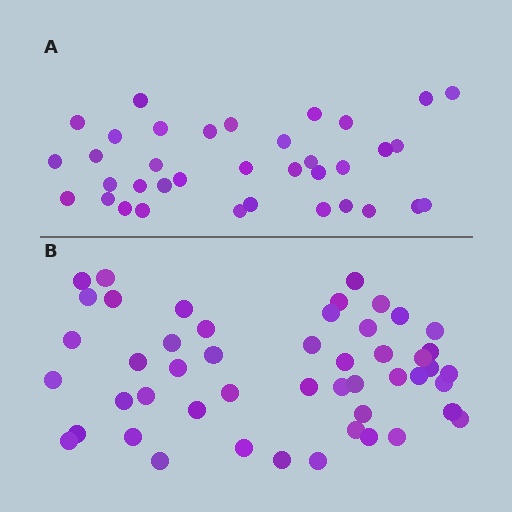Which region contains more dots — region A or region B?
Region B (the bottom region) has more dots.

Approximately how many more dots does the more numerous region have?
Region B has approximately 15 more dots than region A.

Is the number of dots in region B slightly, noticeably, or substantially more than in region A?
Region B has noticeably more, but not dramatically so. The ratio is roughly 1.4 to 1.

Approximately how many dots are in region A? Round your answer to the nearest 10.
About 40 dots. (The exact count is 36, which rounds to 40.)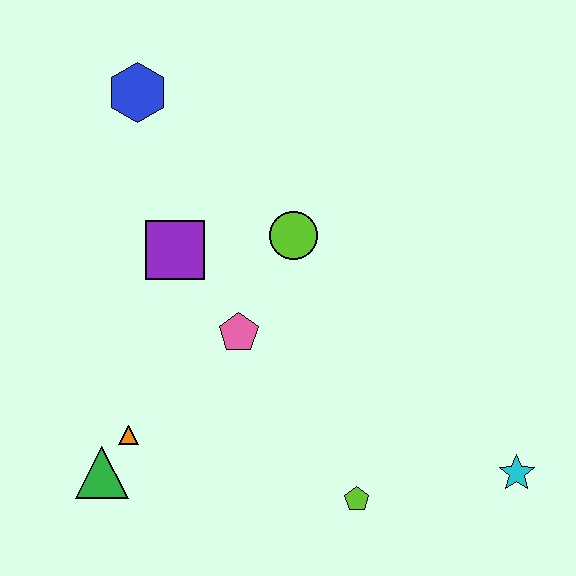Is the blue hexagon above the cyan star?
Yes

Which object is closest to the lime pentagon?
The cyan star is closest to the lime pentagon.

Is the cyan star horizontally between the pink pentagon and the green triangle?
No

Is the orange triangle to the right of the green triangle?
Yes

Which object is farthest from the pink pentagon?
The cyan star is farthest from the pink pentagon.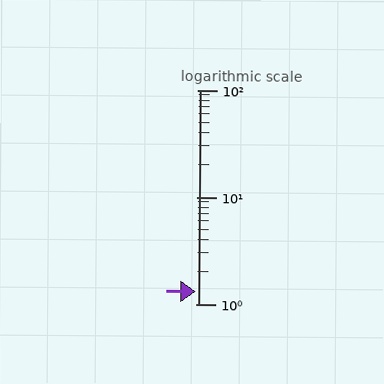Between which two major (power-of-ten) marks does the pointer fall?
The pointer is between 1 and 10.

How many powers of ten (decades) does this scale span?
The scale spans 2 decades, from 1 to 100.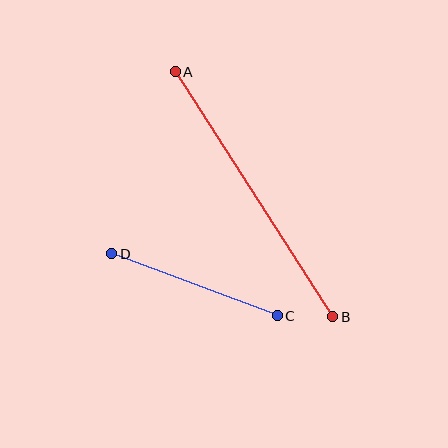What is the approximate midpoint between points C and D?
The midpoint is at approximately (194, 285) pixels.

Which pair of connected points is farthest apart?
Points A and B are farthest apart.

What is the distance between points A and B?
The distance is approximately 291 pixels.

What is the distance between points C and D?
The distance is approximately 177 pixels.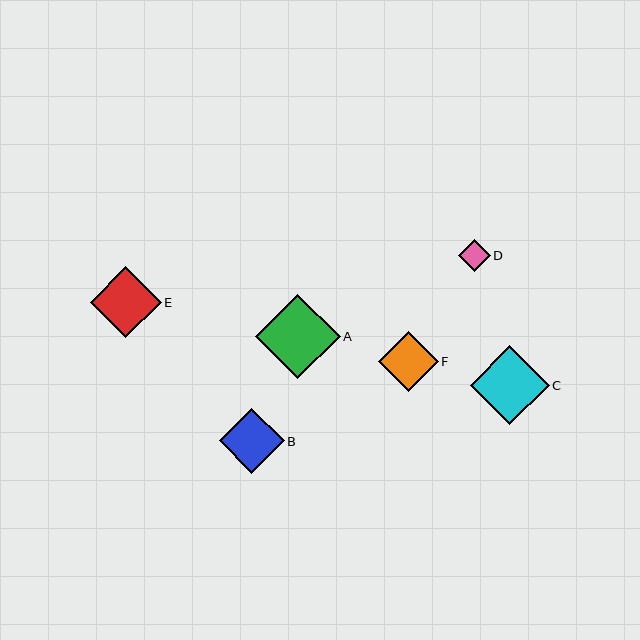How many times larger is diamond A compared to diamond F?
Diamond A is approximately 1.4 times the size of diamond F.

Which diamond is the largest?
Diamond A is the largest with a size of approximately 84 pixels.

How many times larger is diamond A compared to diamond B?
Diamond A is approximately 1.3 times the size of diamond B.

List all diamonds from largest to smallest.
From largest to smallest: A, C, E, B, F, D.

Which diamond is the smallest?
Diamond D is the smallest with a size of approximately 32 pixels.